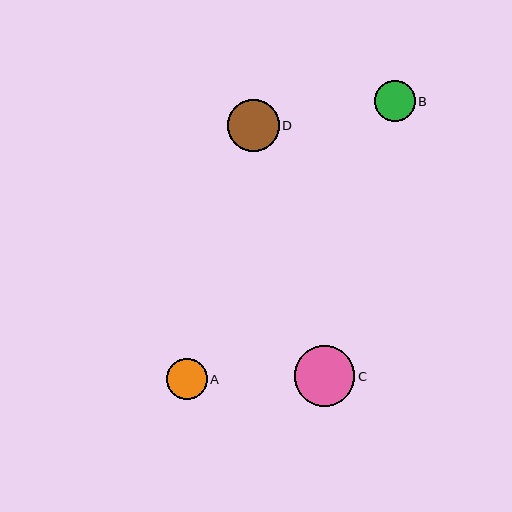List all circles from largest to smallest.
From largest to smallest: C, D, A, B.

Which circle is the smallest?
Circle B is the smallest with a size of approximately 40 pixels.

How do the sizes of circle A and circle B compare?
Circle A and circle B are approximately the same size.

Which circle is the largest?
Circle C is the largest with a size of approximately 61 pixels.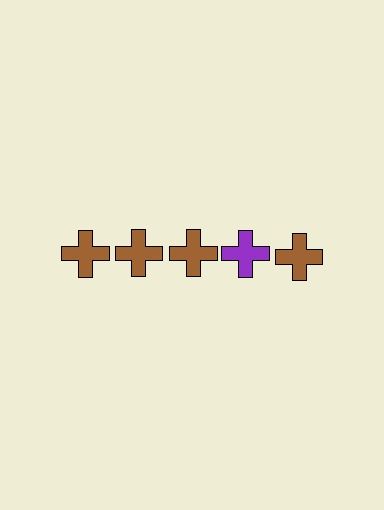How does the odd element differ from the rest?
It has a different color: purple instead of brown.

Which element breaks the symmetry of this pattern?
The purple cross in the top row, second from right column breaks the symmetry. All other shapes are brown crosses.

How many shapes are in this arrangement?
There are 5 shapes arranged in a grid pattern.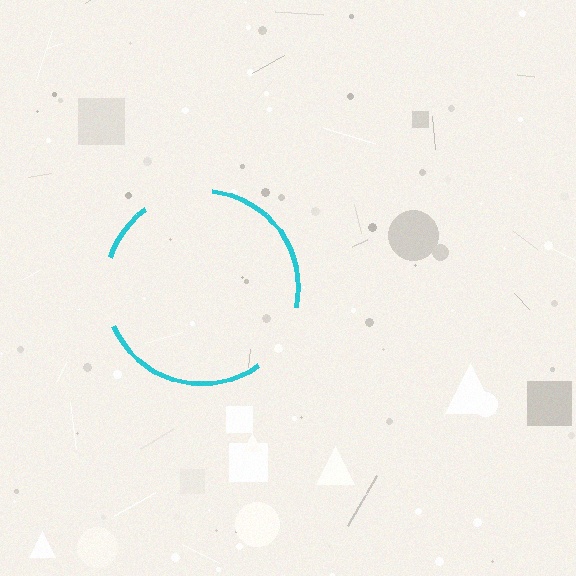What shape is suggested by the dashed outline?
The dashed outline suggests a circle.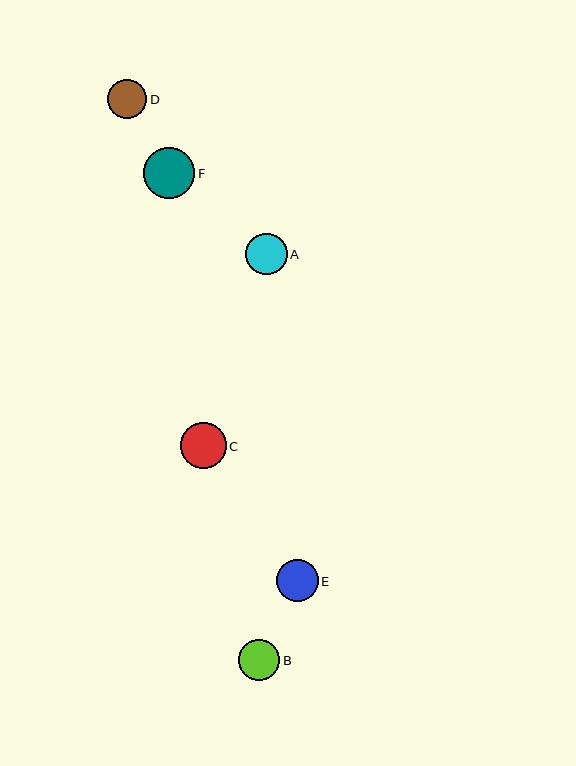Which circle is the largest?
Circle F is the largest with a size of approximately 52 pixels.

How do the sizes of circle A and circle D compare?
Circle A and circle D are approximately the same size.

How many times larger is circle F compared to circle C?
Circle F is approximately 1.1 times the size of circle C.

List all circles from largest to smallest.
From largest to smallest: F, C, E, A, B, D.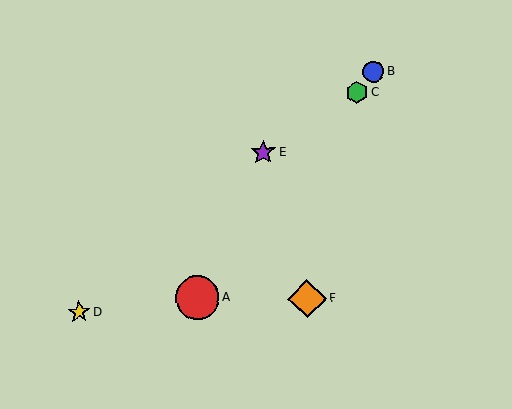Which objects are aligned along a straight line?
Objects A, B, C are aligned along a straight line.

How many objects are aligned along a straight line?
3 objects (A, B, C) are aligned along a straight line.